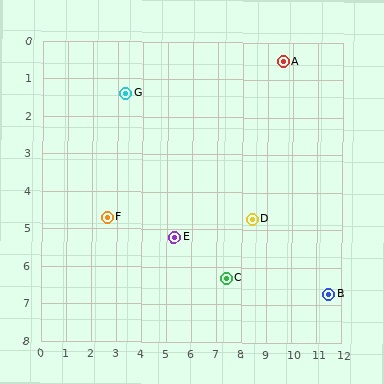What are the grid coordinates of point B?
Point B is at approximately (11.5, 6.7).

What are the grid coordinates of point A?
Point A is at approximately (9.6, 0.5).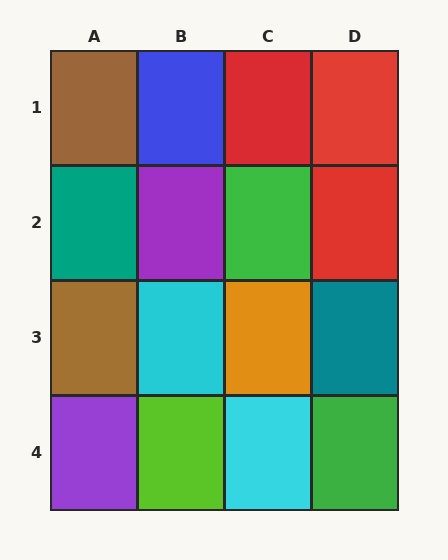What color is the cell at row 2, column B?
Purple.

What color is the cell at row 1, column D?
Red.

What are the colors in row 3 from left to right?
Brown, cyan, orange, teal.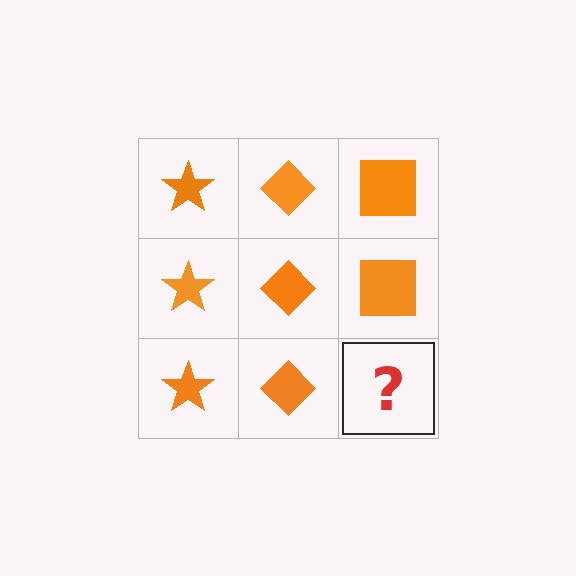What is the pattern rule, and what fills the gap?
The rule is that each column has a consistent shape. The gap should be filled with an orange square.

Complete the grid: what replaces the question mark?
The question mark should be replaced with an orange square.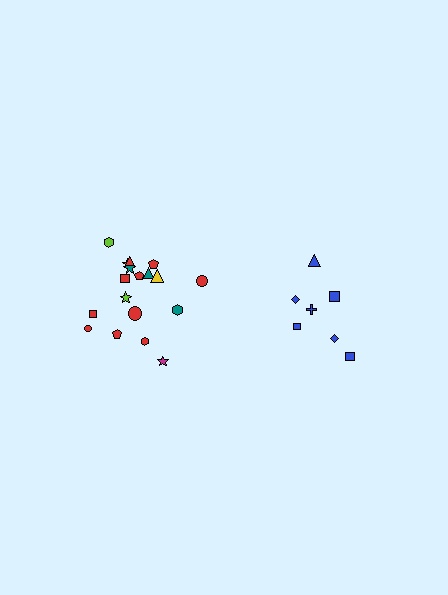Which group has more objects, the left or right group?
The left group.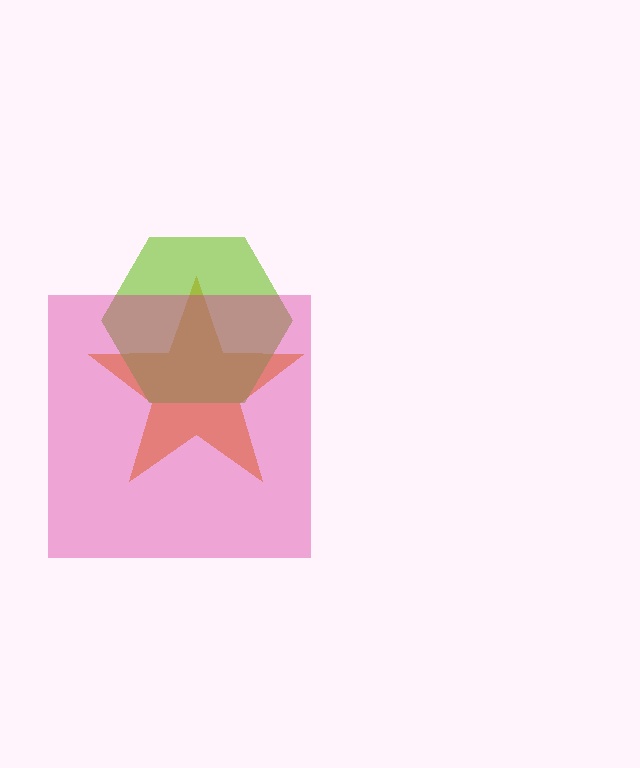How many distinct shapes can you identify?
There are 3 distinct shapes: an orange star, a lime hexagon, a magenta square.